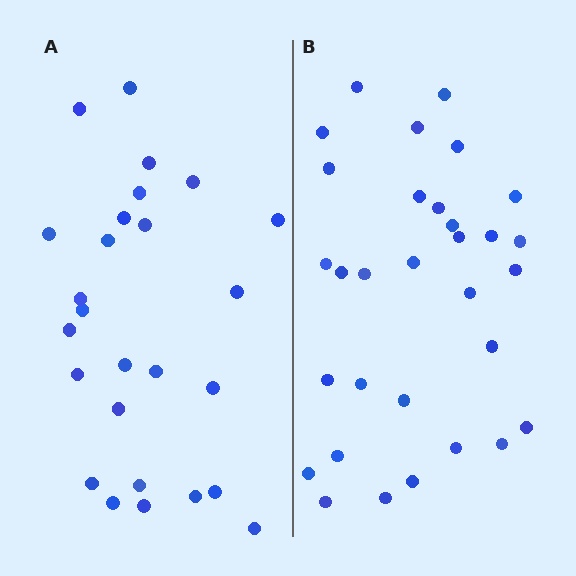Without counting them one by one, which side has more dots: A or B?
Region B (the right region) has more dots.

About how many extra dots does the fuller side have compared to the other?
Region B has about 5 more dots than region A.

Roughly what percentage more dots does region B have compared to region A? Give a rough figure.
About 20% more.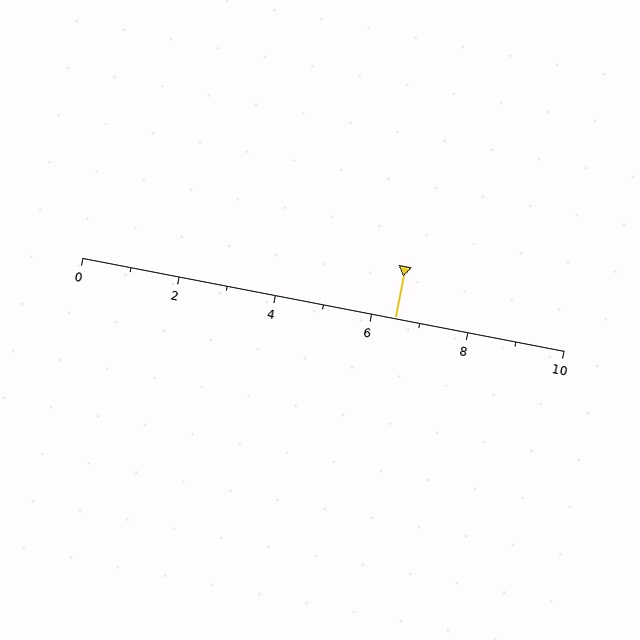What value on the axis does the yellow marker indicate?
The marker indicates approximately 6.5.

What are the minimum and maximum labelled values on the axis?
The axis runs from 0 to 10.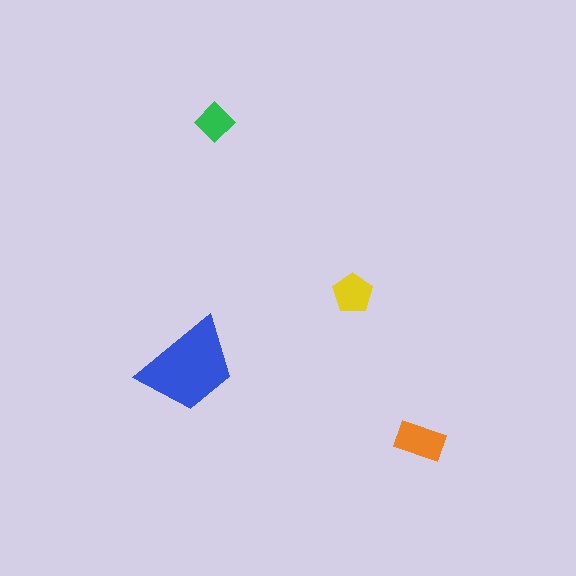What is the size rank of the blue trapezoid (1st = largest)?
1st.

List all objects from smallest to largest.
The green diamond, the yellow pentagon, the orange rectangle, the blue trapezoid.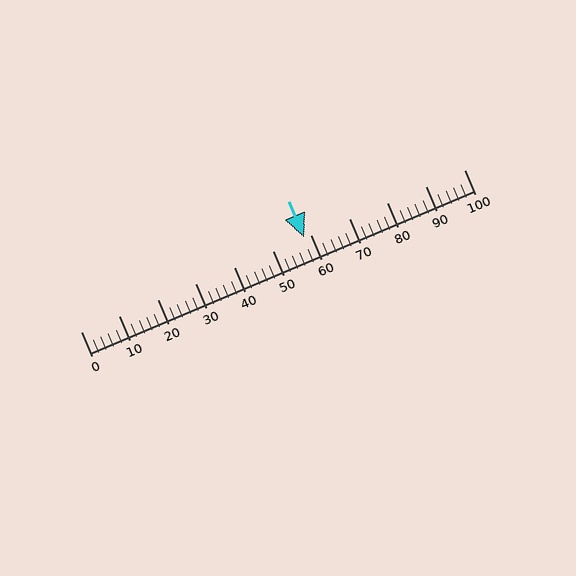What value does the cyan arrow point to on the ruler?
The cyan arrow points to approximately 58.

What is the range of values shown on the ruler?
The ruler shows values from 0 to 100.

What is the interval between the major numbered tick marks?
The major tick marks are spaced 10 units apart.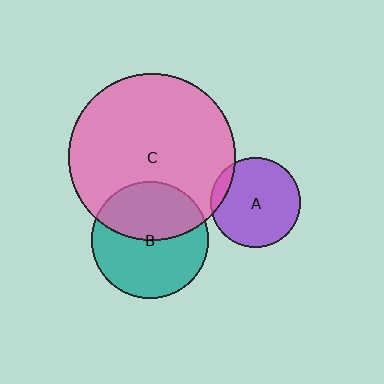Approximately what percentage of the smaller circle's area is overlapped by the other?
Approximately 10%.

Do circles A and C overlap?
Yes.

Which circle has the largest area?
Circle C (pink).